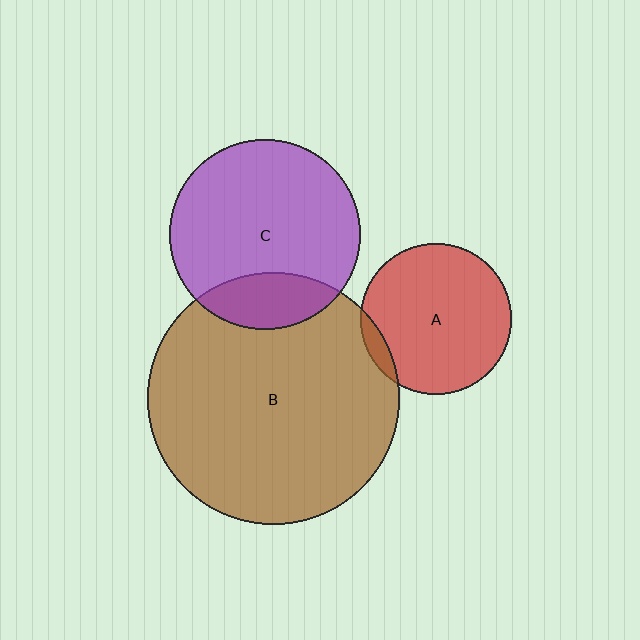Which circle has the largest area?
Circle B (brown).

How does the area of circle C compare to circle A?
Approximately 1.6 times.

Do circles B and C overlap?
Yes.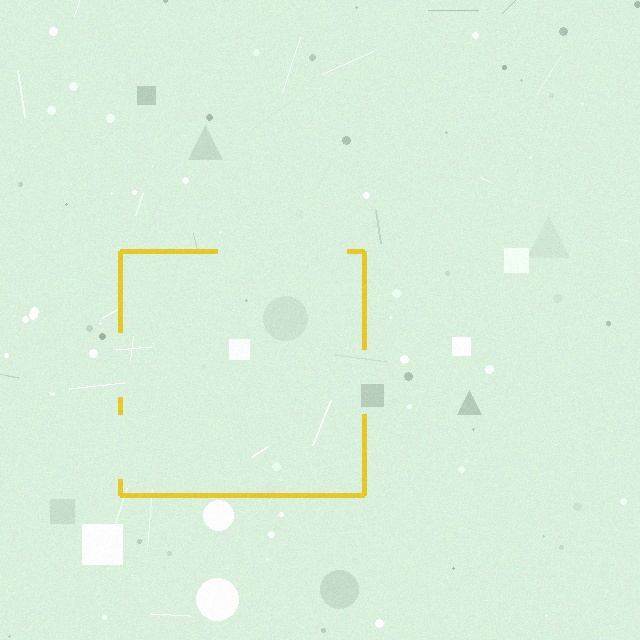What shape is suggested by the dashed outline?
The dashed outline suggests a square.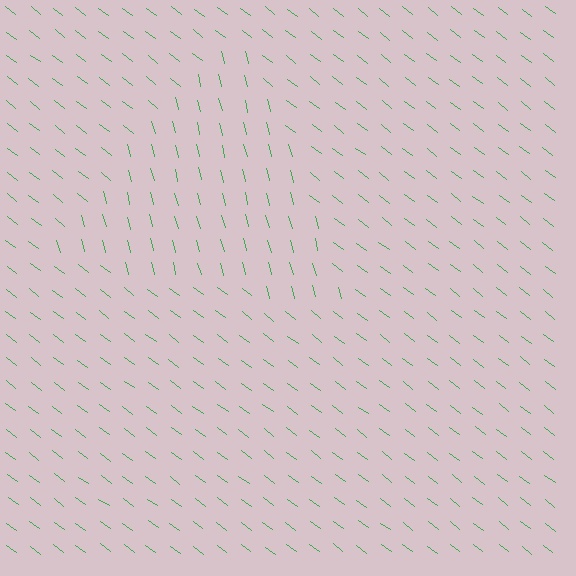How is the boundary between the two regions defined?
The boundary is defined purely by a change in line orientation (approximately 38 degrees difference). All lines are the same color and thickness.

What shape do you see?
I see a triangle.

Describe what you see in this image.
The image is filled with small green line segments. A triangle region in the image has lines oriented differently from the surrounding lines, creating a visible texture boundary.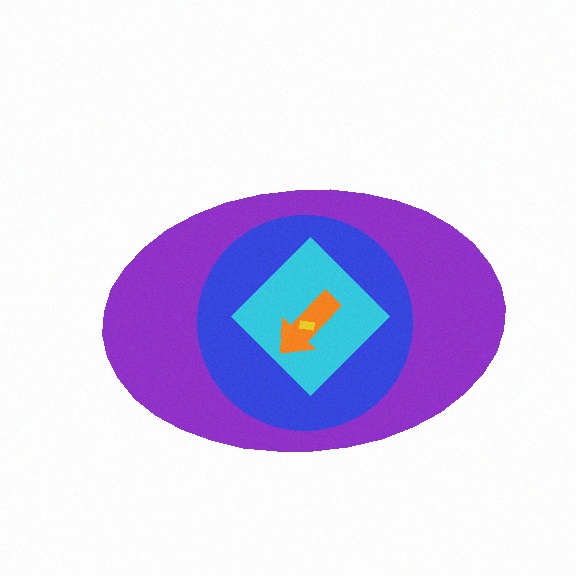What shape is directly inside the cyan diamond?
The orange arrow.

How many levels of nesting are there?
5.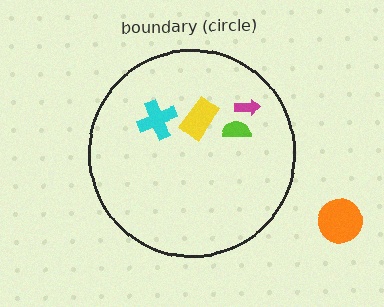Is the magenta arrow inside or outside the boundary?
Inside.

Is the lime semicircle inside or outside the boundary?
Inside.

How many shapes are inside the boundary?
4 inside, 1 outside.